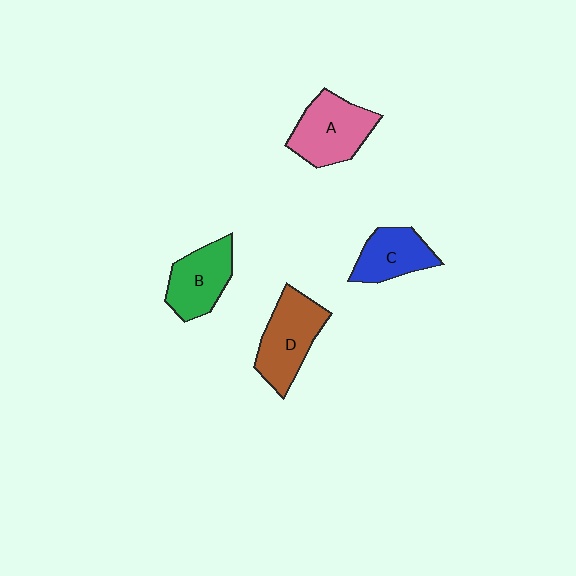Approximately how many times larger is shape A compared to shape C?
Approximately 1.3 times.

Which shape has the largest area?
Shape A (pink).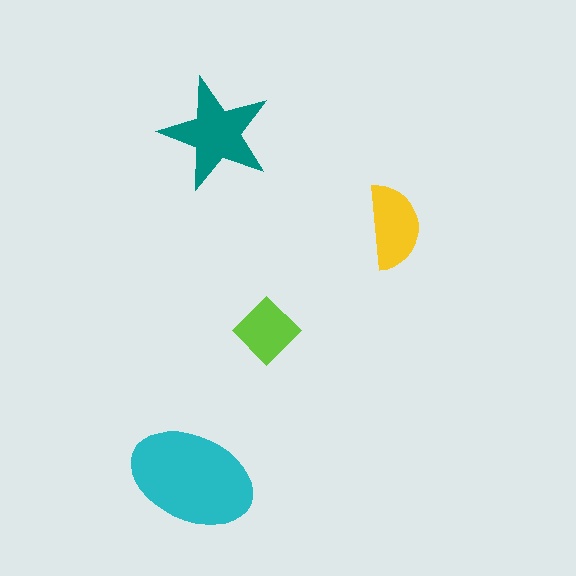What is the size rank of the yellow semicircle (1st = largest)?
3rd.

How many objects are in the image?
There are 4 objects in the image.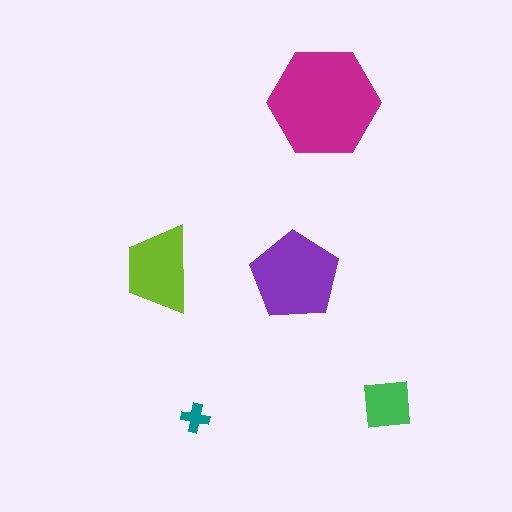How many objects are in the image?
There are 5 objects in the image.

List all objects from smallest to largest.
The teal cross, the green square, the lime trapezoid, the purple pentagon, the magenta hexagon.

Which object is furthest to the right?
The green square is rightmost.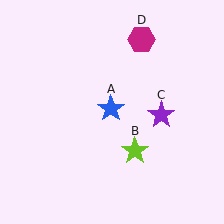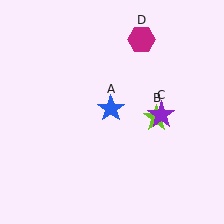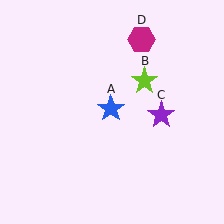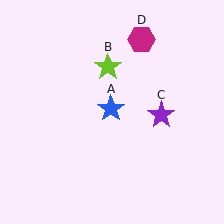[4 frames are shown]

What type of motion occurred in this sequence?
The lime star (object B) rotated counterclockwise around the center of the scene.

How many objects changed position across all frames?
1 object changed position: lime star (object B).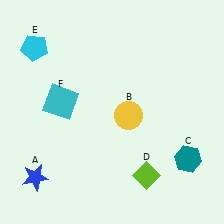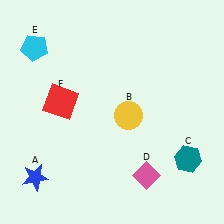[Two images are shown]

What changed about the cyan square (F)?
In Image 1, F is cyan. In Image 2, it changed to red.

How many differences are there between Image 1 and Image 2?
There are 2 differences between the two images.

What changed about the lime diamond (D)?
In Image 1, D is lime. In Image 2, it changed to pink.